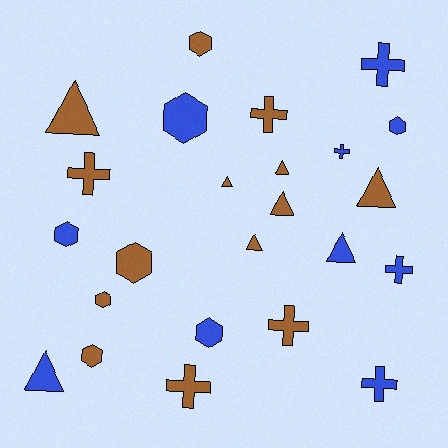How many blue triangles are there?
There are 2 blue triangles.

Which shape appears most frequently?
Hexagon, with 8 objects.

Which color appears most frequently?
Brown, with 14 objects.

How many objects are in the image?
There are 24 objects.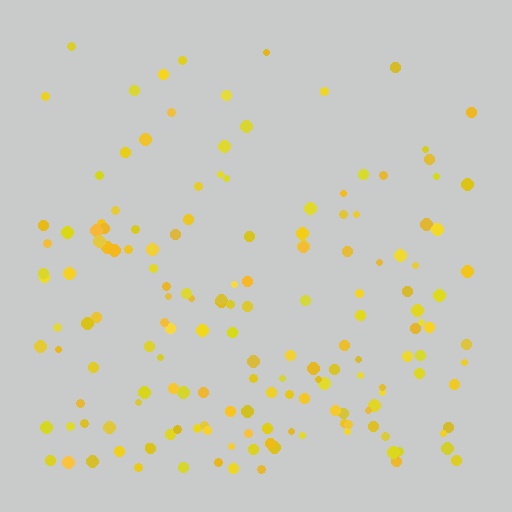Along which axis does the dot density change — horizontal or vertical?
Vertical.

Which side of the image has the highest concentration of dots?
The bottom.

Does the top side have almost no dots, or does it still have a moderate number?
Still a moderate number, just noticeably fewer than the bottom.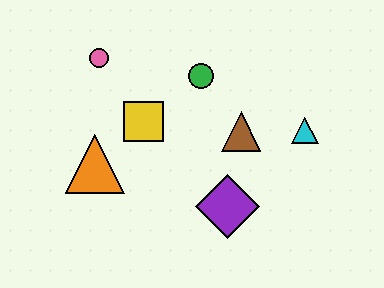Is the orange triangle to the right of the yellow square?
No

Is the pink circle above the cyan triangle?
Yes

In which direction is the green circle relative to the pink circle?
The green circle is to the right of the pink circle.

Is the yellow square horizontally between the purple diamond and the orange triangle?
Yes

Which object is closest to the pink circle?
The yellow square is closest to the pink circle.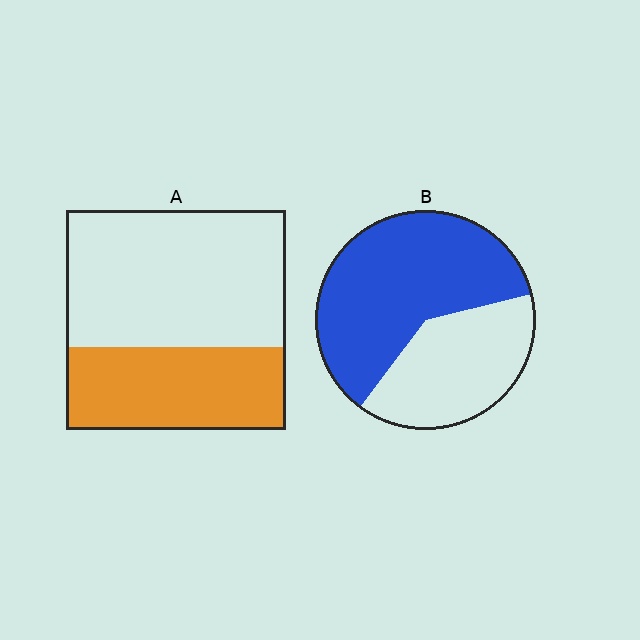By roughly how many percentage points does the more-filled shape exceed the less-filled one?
By roughly 25 percentage points (B over A).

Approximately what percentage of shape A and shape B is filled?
A is approximately 40% and B is approximately 60%.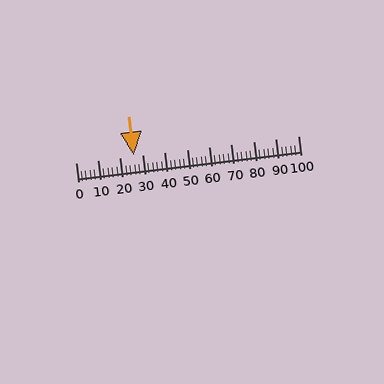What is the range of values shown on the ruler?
The ruler shows values from 0 to 100.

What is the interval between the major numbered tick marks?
The major tick marks are spaced 10 units apart.